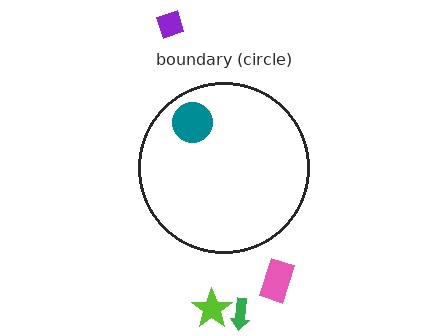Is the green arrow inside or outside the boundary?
Outside.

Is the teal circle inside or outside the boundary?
Inside.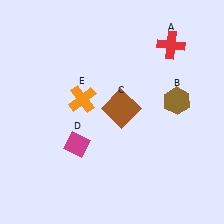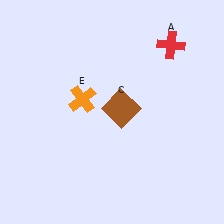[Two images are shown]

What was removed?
The brown hexagon (B), the magenta diamond (D) were removed in Image 2.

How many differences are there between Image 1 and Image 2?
There are 2 differences between the two images.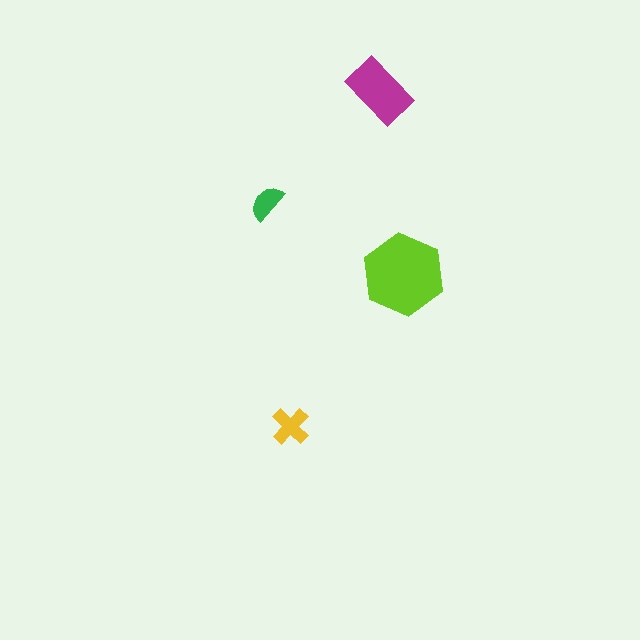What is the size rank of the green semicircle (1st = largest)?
4th.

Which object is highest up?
The magenta rectangle is topmost.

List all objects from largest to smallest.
The lime hexagon, the magenta rectangle, the yellow cross, the green semicircle.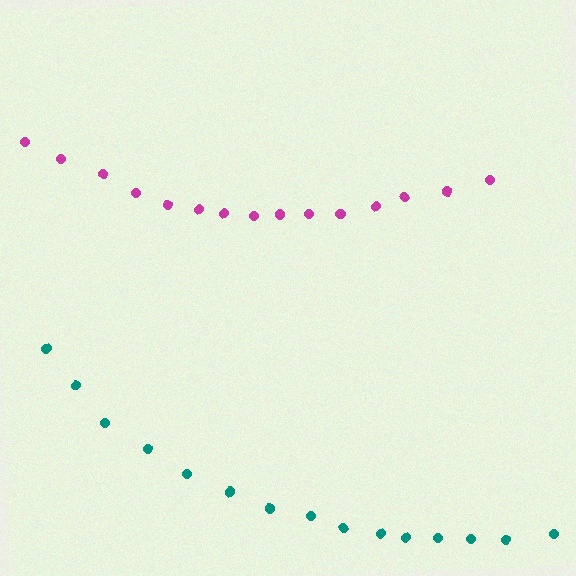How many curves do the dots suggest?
There are 2 distinct paths.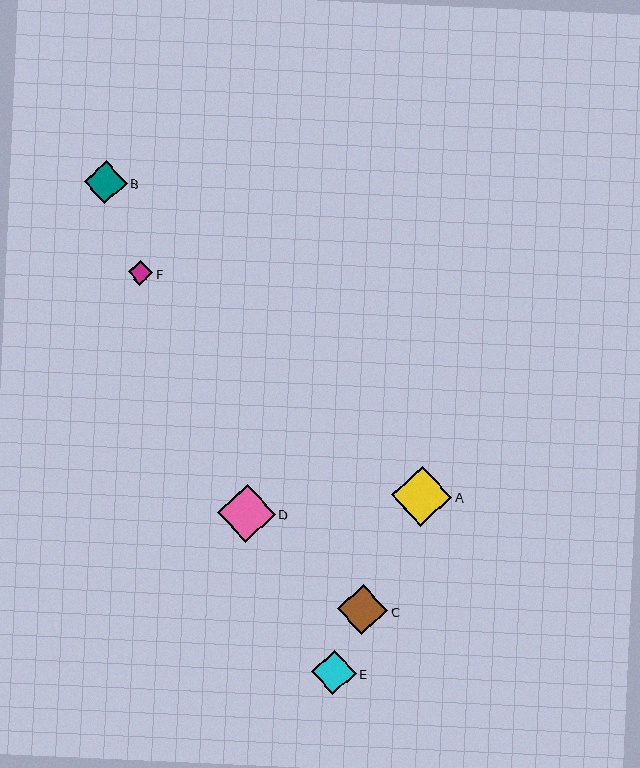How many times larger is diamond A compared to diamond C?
Diamond A is approximately 1.2 times the size of diamond C.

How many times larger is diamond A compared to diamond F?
Diamond A is approximately 2.5 times the size of diamond F.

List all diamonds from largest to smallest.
From largest to smallest: A, D, C, E, B, F.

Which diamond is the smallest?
Diamond F is the smallest with a size of approximately 25 pixels.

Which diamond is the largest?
Diamond A is the largest with a size of approximately 60 pixels.